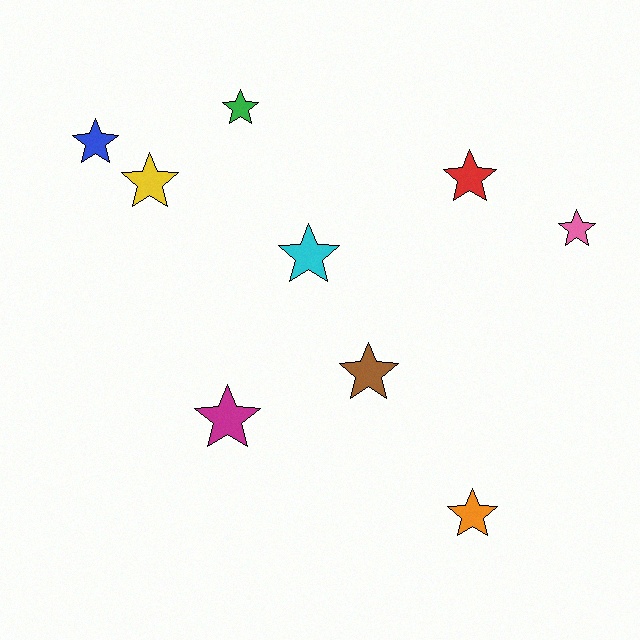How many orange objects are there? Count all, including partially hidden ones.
There is 1 orange object.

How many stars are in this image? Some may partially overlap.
There are 9 stars.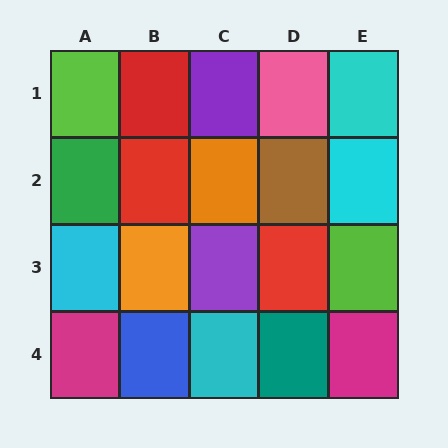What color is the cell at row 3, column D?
Red.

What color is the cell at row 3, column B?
Orange.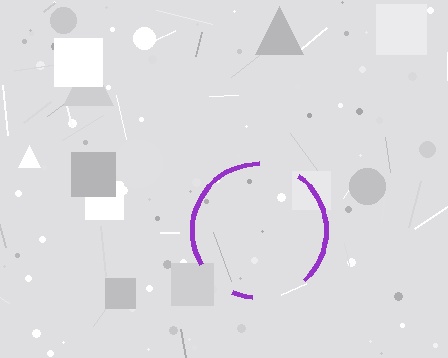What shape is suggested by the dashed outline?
The dashed outline suggests a circle.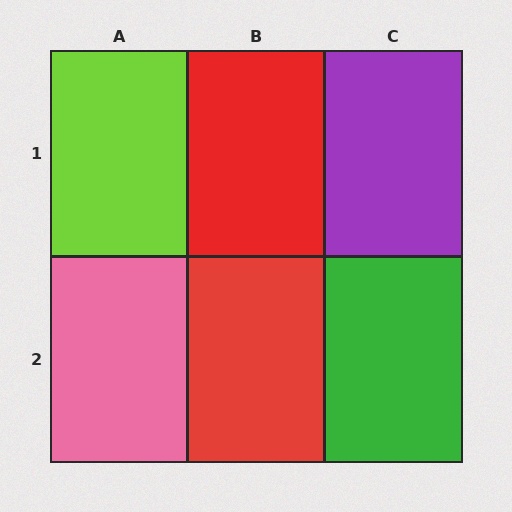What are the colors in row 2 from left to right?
Pink, red, green.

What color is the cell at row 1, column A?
Lime.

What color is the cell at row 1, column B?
Red.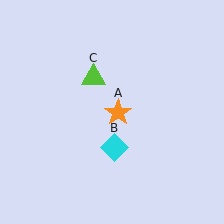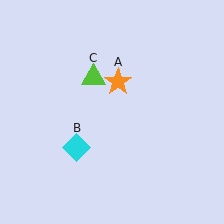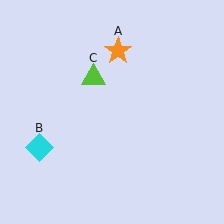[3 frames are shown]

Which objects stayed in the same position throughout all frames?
Lime triangle (object C) remained stationary.